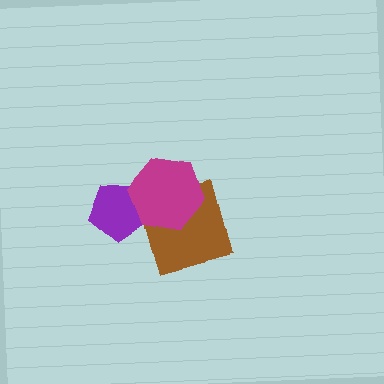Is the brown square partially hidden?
Yes, it is partially covered by another shape.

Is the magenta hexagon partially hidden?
No, no other shape covers it.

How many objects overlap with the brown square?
1 object overlaps with the brown square.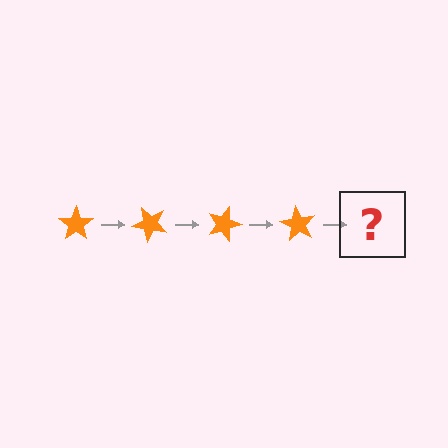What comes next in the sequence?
The next element should be an orange star rotated 180 degrees.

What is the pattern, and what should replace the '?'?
The pattern is that the star rotates 45 degrees each step. The '?' should be an orange star rotated 180 degrees.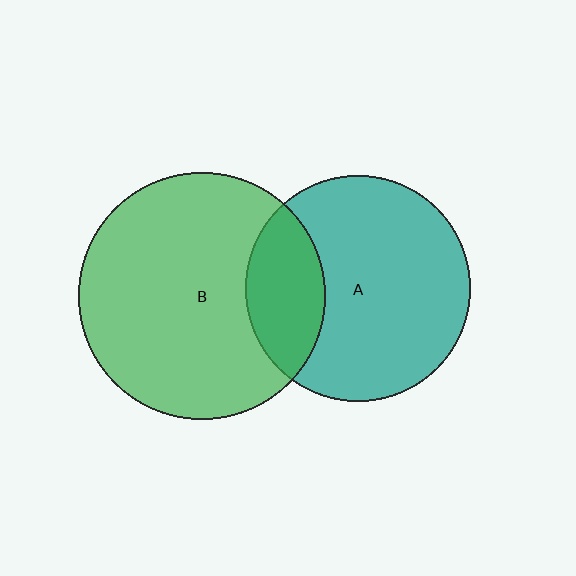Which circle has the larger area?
Circle B (green).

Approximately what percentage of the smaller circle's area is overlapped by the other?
Approximately 25%.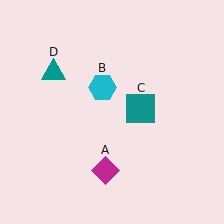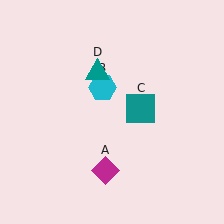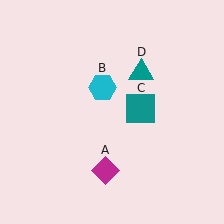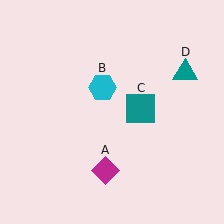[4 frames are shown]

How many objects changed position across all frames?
1 object changed position: teal triangle (object D).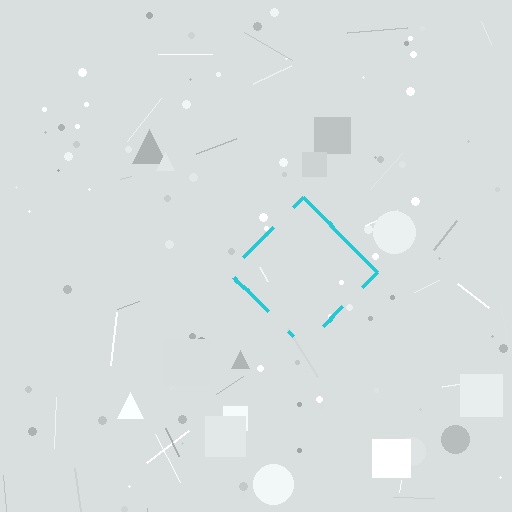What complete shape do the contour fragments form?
The contour fragments form a diamond.